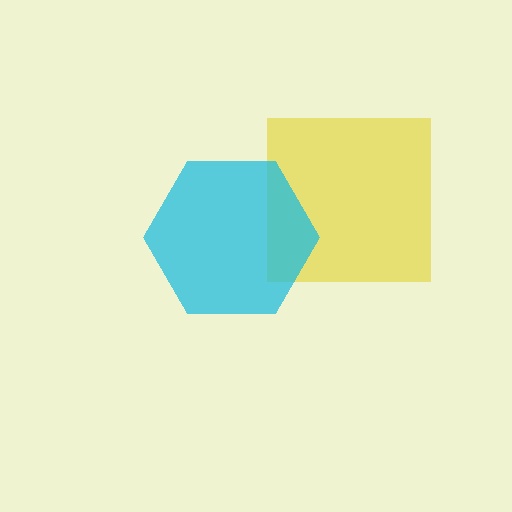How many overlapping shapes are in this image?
There are 2 overlapping shapes in the image.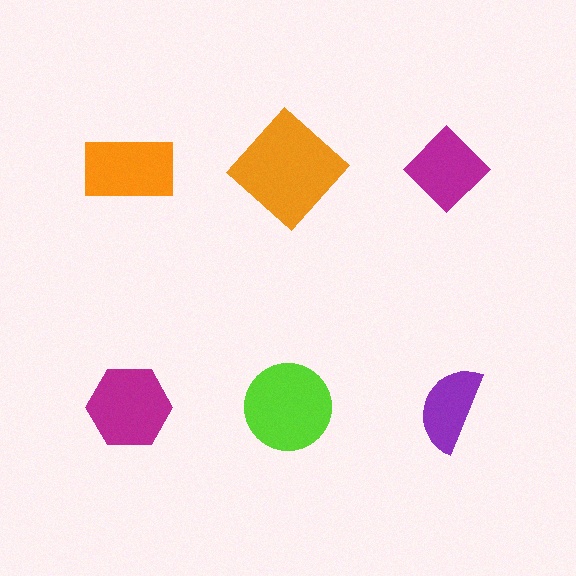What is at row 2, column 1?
A magenta hexagon.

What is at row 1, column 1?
An orange rectangle.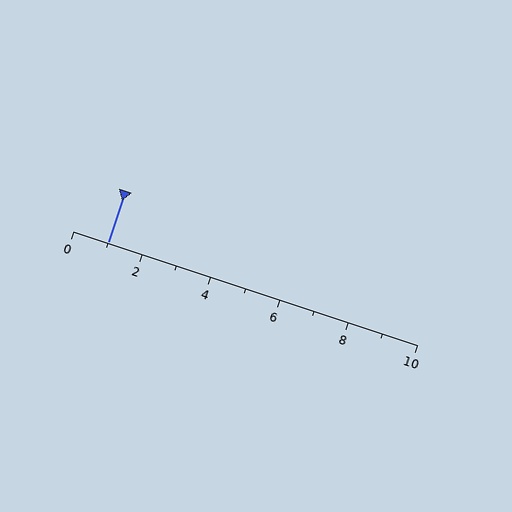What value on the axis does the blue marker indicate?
The marker indicates approximately 1.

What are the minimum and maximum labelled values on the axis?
The axis runs from 0 to 10.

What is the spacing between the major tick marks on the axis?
The major ticks are spaced 2 apart.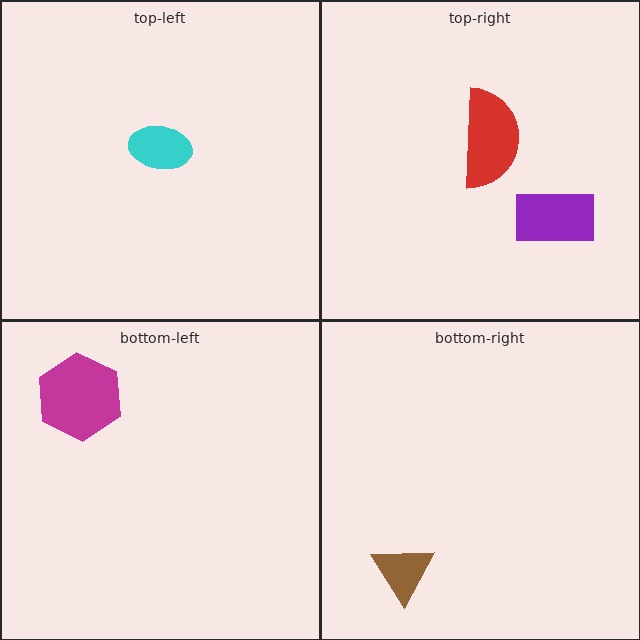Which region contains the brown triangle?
The bottom-right region.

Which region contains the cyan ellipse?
The top-left region.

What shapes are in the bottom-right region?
The brown triangle.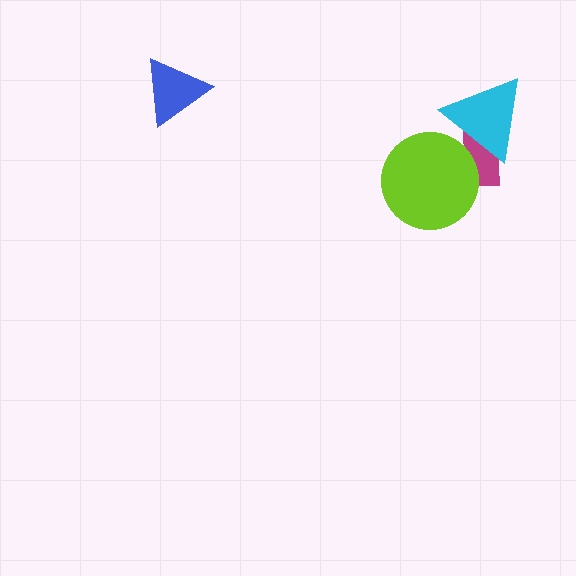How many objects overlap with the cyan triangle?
2 objects overlap with the cyan triangle.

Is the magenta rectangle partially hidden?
Yes, it is partially covered by another shape.